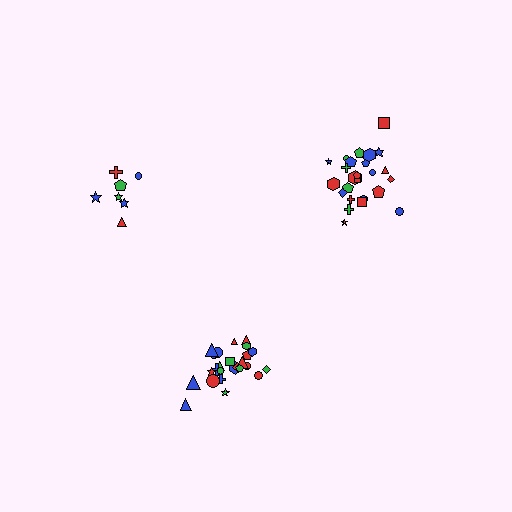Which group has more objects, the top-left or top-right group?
The top-right group.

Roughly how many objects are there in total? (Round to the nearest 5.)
Roughly 55 objects in total.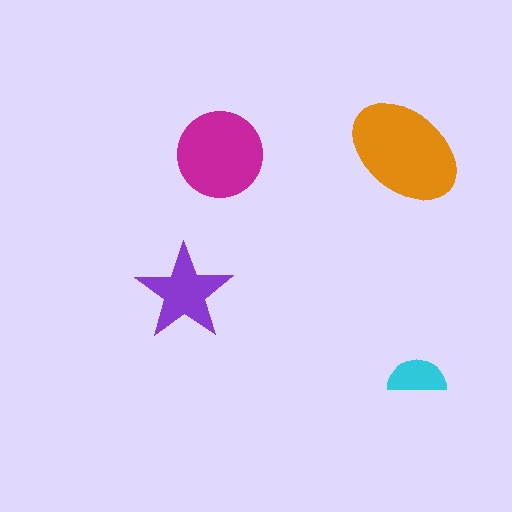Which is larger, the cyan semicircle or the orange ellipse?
The orange ellipse.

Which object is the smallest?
The cyan semicircle.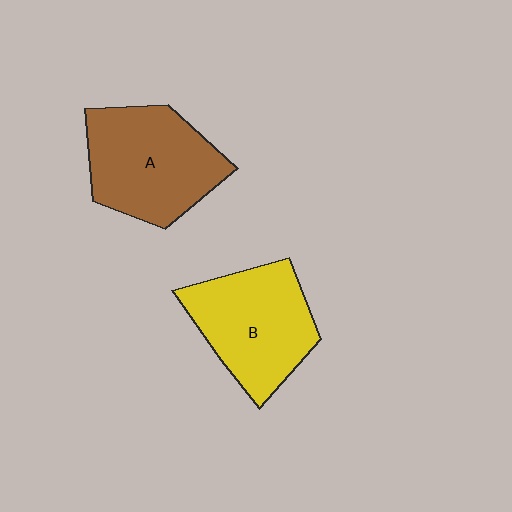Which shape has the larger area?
Shape A (brown).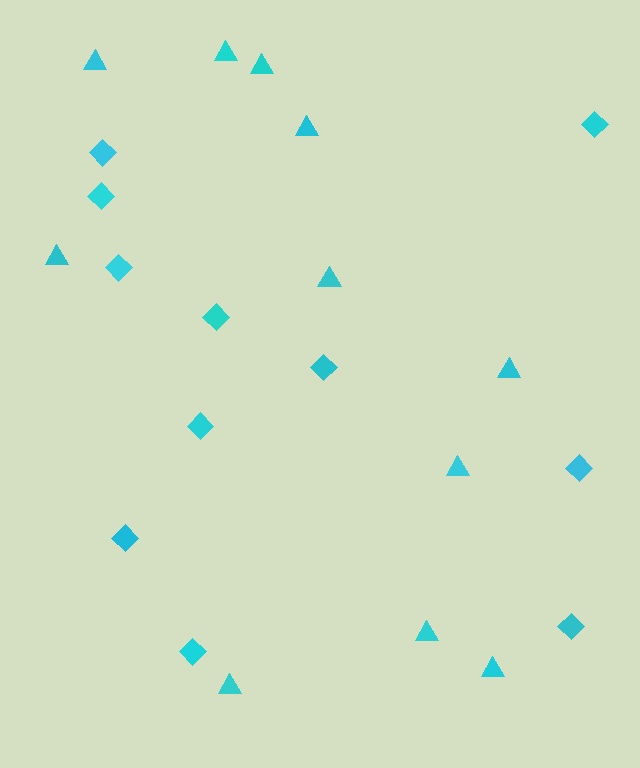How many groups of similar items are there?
There are 2 groups: one group of diamonds (11) and one group of triangles (11).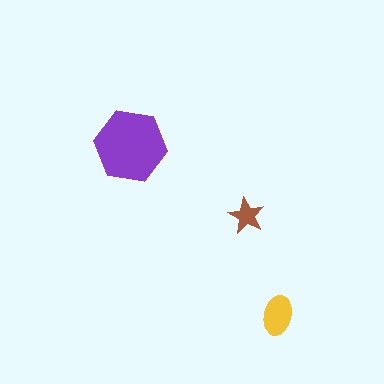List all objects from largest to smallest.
The purple hexagon, the yellow ellipse, the brown star.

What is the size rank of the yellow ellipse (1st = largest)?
2nd.